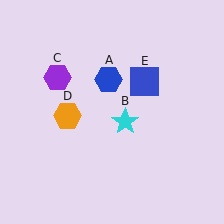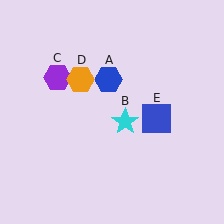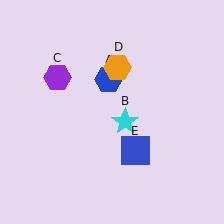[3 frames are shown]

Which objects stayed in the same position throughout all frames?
Blue hexagon (object A) and cyan star (object B) and purple hexagon (object C) remained stationary.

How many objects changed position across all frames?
2 objects changed position: orange hexagon (object D), blue square (object E).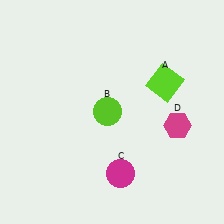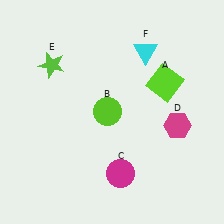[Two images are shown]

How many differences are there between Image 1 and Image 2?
There are 2 differences between the two images.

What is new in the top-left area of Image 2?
A lime star (E) was added in the top-left area of Image 2.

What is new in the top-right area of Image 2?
A cyan triangle (F) was added in the top-right area of Image 2.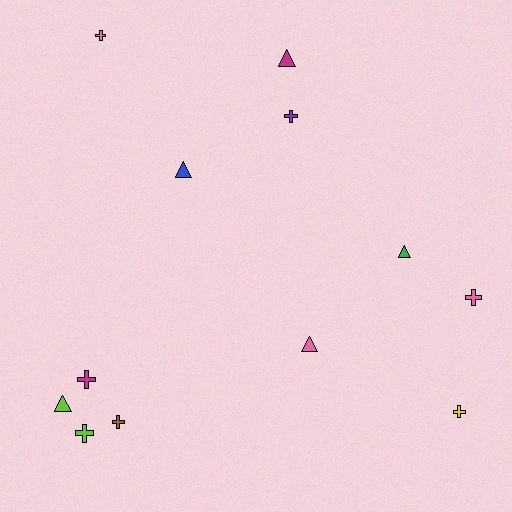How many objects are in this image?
There are 12 objects.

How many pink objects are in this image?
There are 3 pink objects.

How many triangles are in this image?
There are 5 triangles.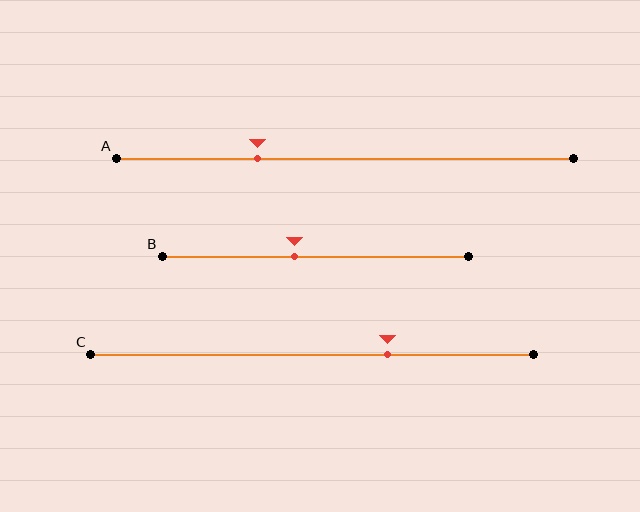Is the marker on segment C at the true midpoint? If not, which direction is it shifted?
No, the marker on segment C is shifted to the right by about 17% of the segment length.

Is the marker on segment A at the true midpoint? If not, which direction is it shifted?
No, the marker on segment A is shifted to the left by about 19% of the segment length.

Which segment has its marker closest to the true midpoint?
Segment B has its marker closest to the true midpoint.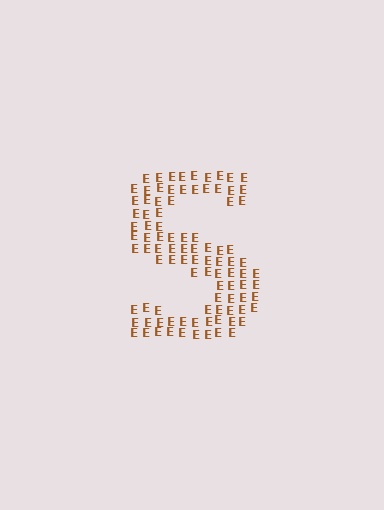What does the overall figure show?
The overall figure shows the letter S.